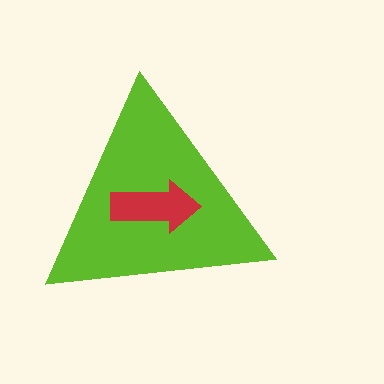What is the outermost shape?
The lime triangle.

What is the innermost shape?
The red arrow.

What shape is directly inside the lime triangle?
The red arrow.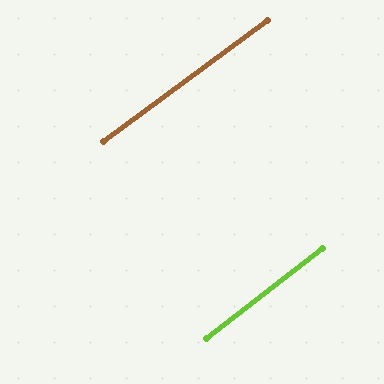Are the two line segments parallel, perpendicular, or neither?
Parallel — their directions differ by only 1.1°.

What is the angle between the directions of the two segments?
Approximately 1 degree.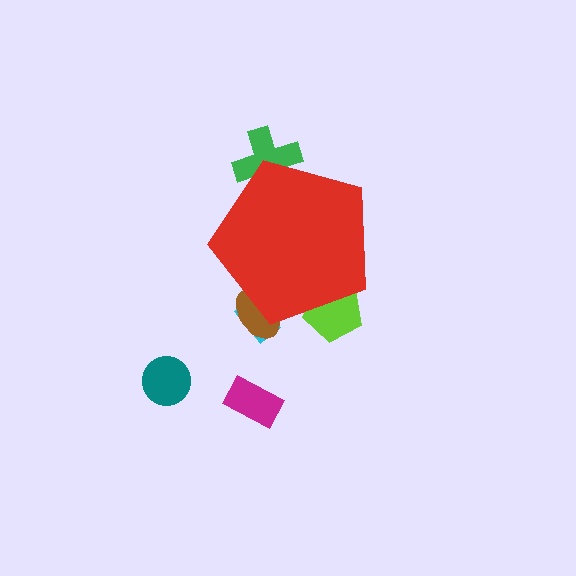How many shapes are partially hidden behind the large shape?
4 shapes are partially hidden.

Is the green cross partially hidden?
Yes, the green cross is partially hidden behind the red pentagon.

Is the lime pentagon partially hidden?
Yes, the lime pentagon is partially hidden behind the red pentagon.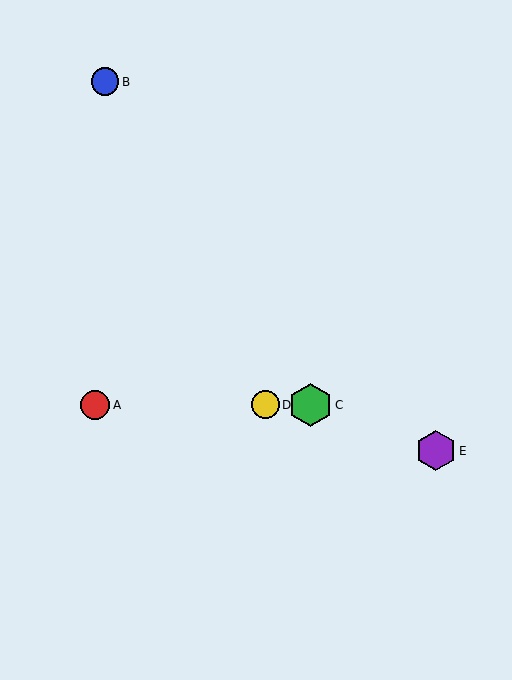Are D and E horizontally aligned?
No, D is at y≈405 and E is at y≈451.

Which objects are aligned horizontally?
Objects A, C, D are aligned horizontally.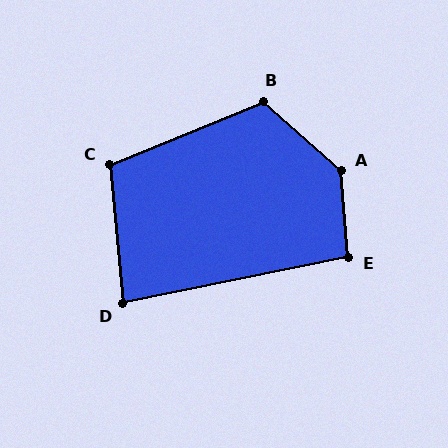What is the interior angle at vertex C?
Approximately 107 degrees (obtuse).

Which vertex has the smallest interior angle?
D, at approximately 84 degrees.